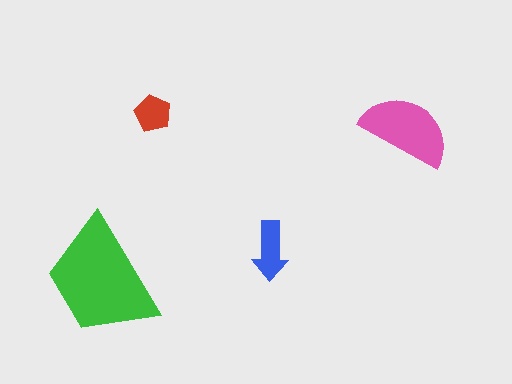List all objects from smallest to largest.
The red pentagon, the blue arrow, the pink semicircle, the green trapezoid.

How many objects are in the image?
There are 4 objects in the image.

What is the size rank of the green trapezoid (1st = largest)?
1st.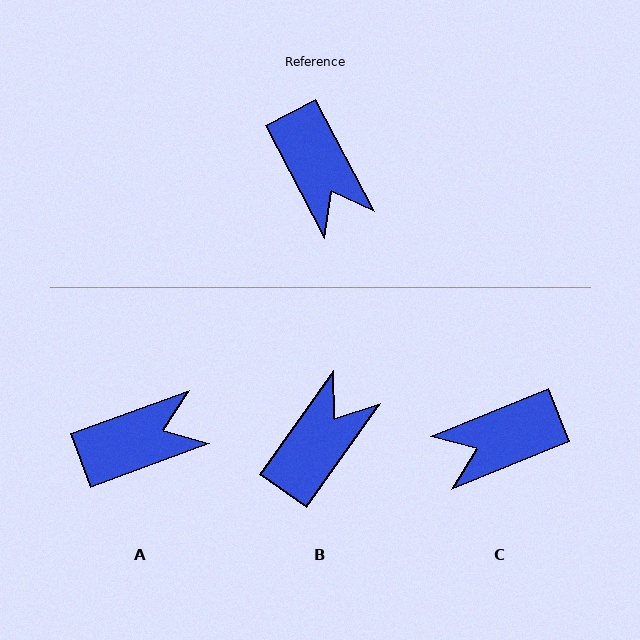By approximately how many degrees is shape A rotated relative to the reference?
Approximately 82 degrees counter-clockwise.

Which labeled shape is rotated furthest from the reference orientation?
B, about 117 degrees away.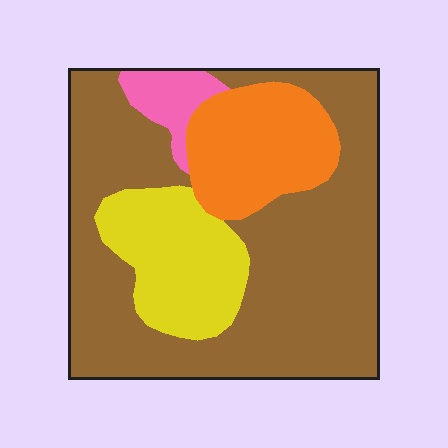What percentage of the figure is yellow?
Yellow covers 17% of the figure.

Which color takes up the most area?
Brown, at roughly 60%.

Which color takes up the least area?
Pink, at roughly 5%.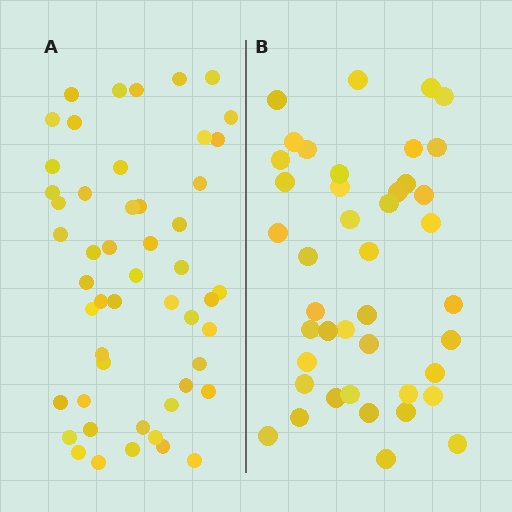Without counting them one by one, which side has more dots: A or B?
Region A (the left region) has more dots.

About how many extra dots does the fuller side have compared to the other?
Region A has roughly 8 or so more dots than region B.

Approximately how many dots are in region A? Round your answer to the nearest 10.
About 50 dots. (The exact count is 51, which rounds to 50.)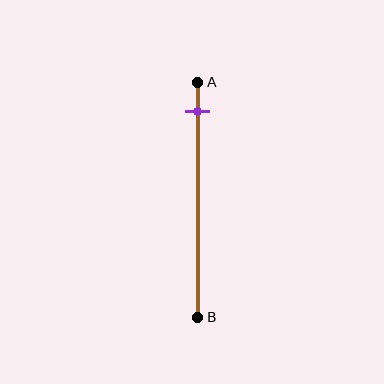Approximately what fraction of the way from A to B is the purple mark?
The purple mark is approximately 10% of the way from A to B.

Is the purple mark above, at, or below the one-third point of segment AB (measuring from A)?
The purple mark is above the one-third point of segment AB.